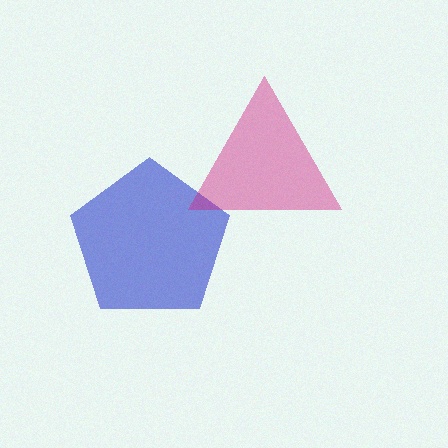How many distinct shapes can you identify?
There are 2 distinct shapes: a blue pentagon, a magenta triangle.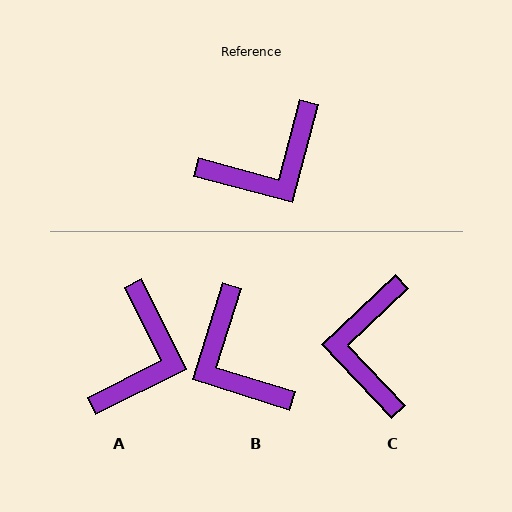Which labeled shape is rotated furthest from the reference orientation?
C, about 122 degrees away.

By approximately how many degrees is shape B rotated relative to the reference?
Approximately 92 degrees clockwise.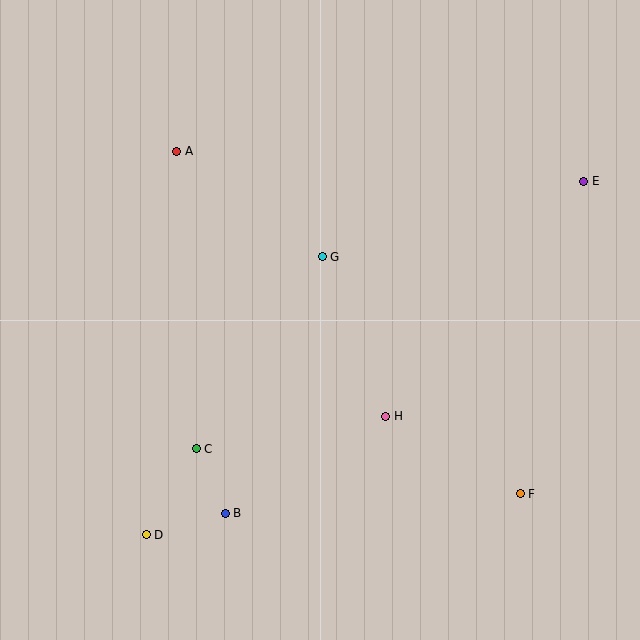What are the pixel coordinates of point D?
Point D is at (146, 535).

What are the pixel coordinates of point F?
Point F is at (520, 494).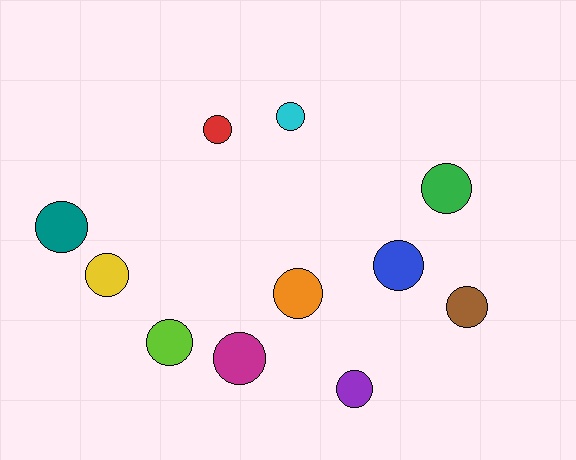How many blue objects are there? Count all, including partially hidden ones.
There is 1 blue object.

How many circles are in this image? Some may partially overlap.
There are 11 circles.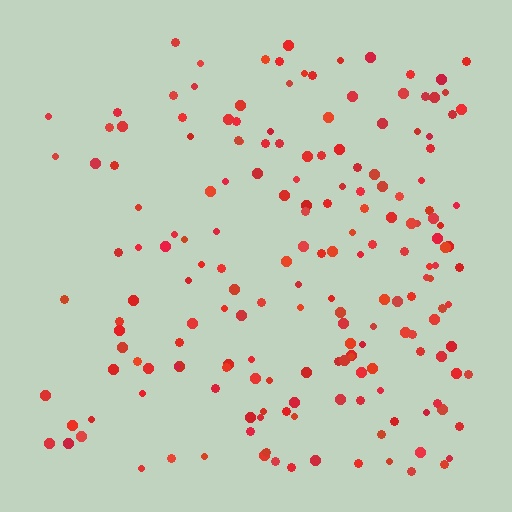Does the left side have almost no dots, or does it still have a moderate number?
Still a moderate number, just noticeably fewer than the right.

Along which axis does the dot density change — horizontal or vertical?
Horizontal.